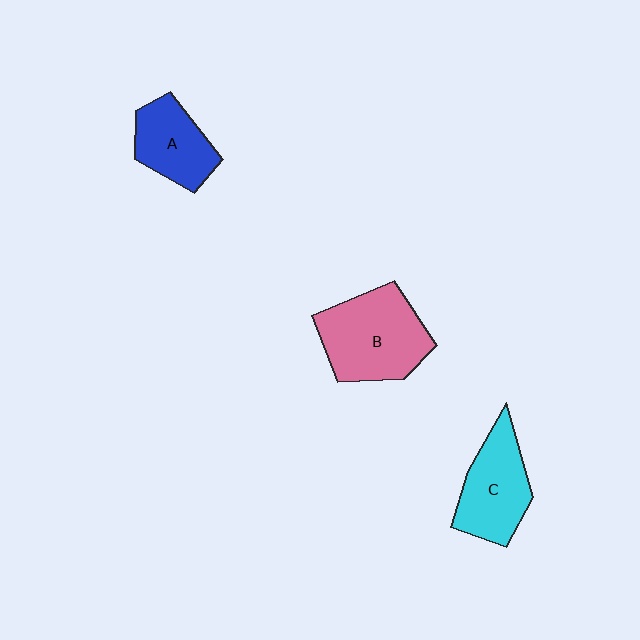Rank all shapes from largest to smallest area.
From largest to smallest: B (pink), C (cyan), A (blue).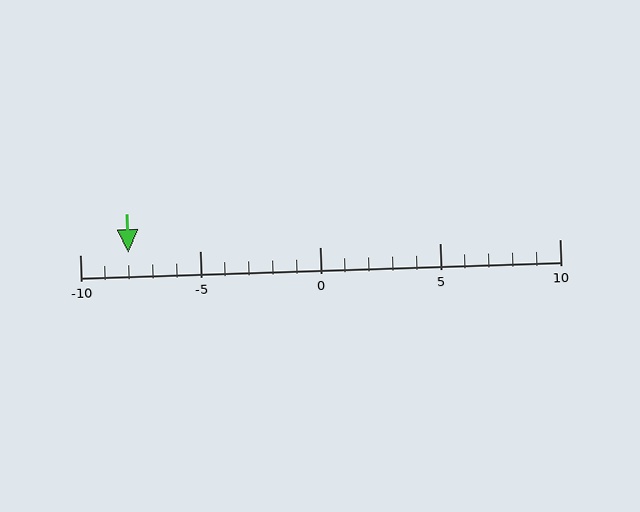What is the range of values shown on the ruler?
The ruler shows values from -10 to 10.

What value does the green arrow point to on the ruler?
The green arrow points to approximately -8.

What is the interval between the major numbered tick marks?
The major tick marks are spaced 5 units apart.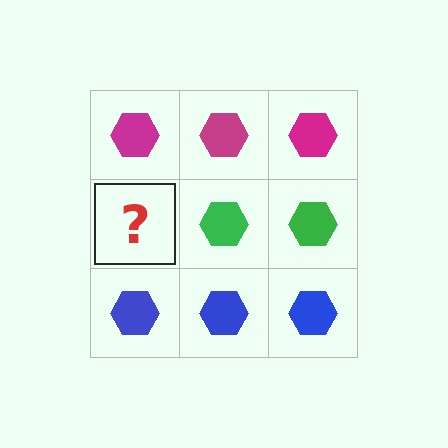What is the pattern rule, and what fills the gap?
The rule is that each row has a consistent color. The gap should be filled with a green hexagon.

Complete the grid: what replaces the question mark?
The question mark should be replaced with a green hexagon.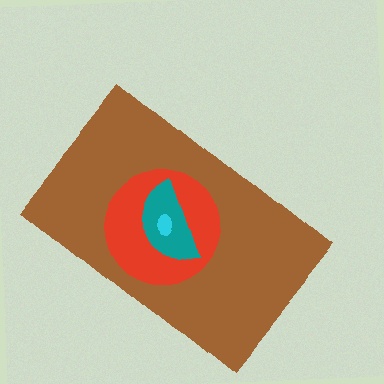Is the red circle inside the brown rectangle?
Yes.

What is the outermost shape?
The brown rectangle.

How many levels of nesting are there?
4.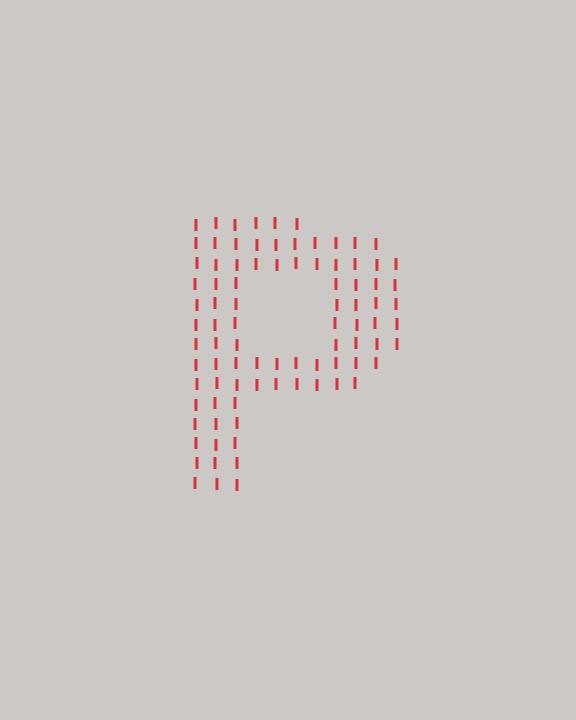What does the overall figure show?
The overall figure shows the letter P.